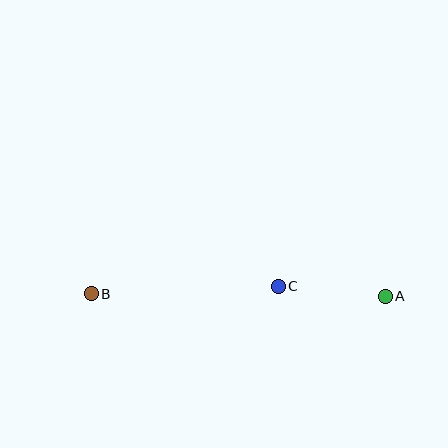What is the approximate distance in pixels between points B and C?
The distance between B and C is approximately 188 pixels.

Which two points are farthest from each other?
Points A and B are farthest from each other.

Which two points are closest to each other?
Points A and C are closest to each other.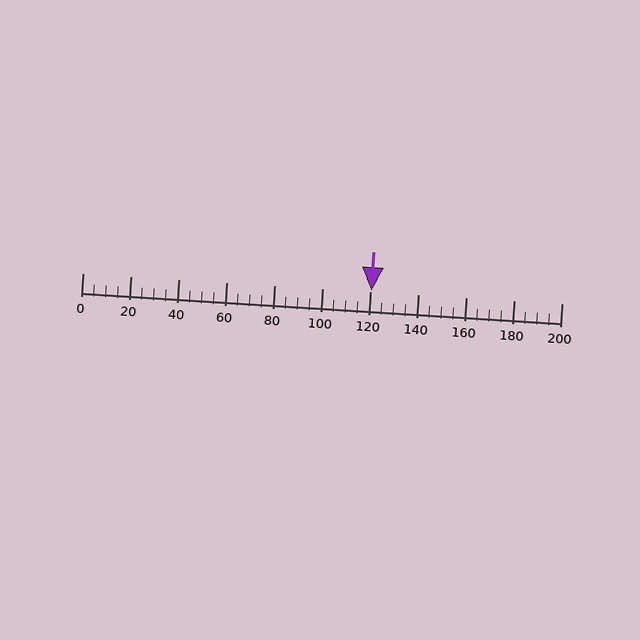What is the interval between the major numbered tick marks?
The major tick marks are spaced 20 units apart.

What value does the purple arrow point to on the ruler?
The purple arrow points to approximately 121.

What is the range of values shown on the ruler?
The ruler shows values from 0 to 200.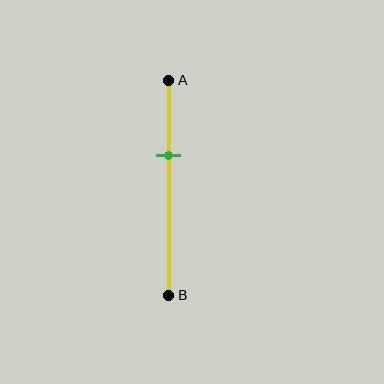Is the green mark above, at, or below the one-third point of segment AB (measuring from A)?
The green mark is approximately at the one-third point of segment AB.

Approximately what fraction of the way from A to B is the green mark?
The green mark is approximately 35% of the way from A to B.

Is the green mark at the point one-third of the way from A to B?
Yes, the mark is approximately at the one-third point.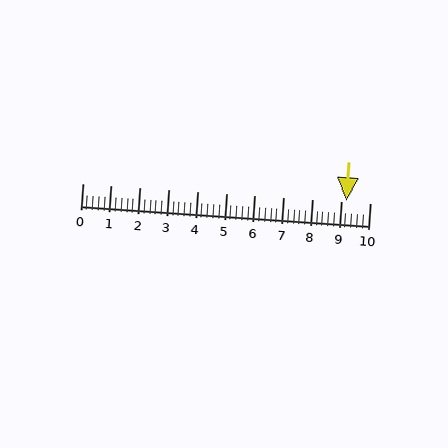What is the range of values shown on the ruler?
The ruler shows values from 0 to 10.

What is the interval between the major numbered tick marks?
The major tick marks are spaced 1 units apart.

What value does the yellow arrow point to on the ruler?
The yellow arrow points to approximately 9.2.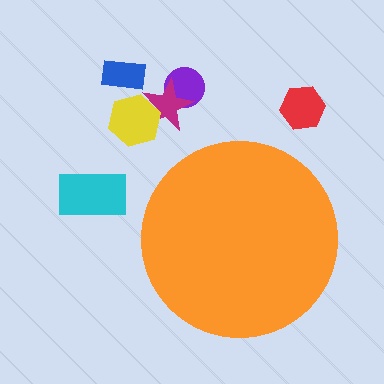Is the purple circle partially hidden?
No, the purple circle is fully visible.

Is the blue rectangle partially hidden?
No, the blue rectangle is fully visible.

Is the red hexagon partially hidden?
No, the red hexagon is fully visible.